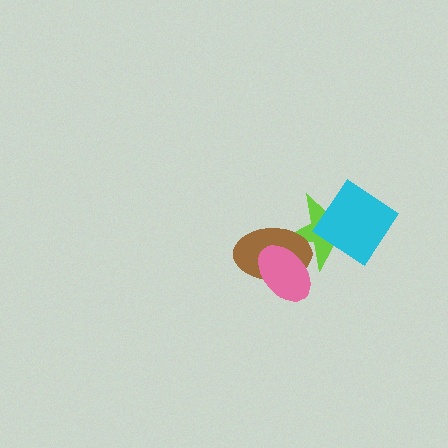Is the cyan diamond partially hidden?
No, no other shape covers it.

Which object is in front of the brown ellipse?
The pink ellipse is in front of the brown ellipse.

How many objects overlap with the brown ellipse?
2 objects overlap with the brown ellipse.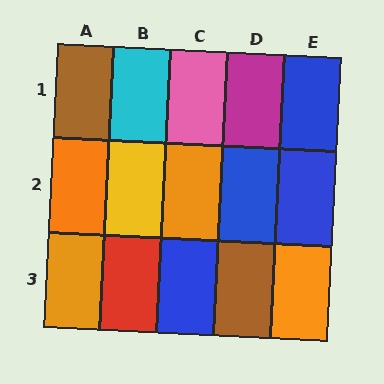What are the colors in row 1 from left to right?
Brown, cyan, pink, magenta, blue.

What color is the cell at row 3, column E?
Orange.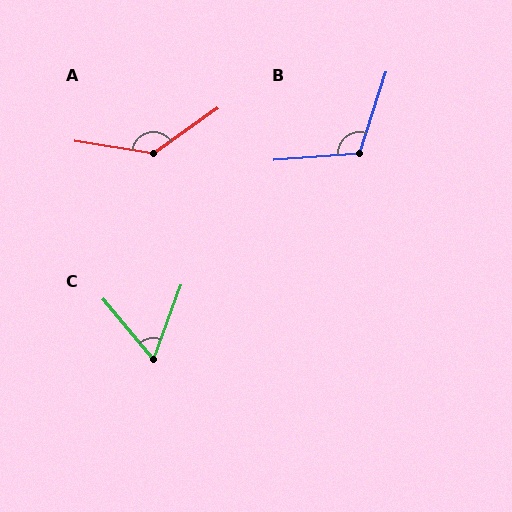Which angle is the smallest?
C, at approximately 60 degrees.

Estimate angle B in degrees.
Approximately 113 degrees.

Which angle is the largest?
A, at approximately 136 degrees.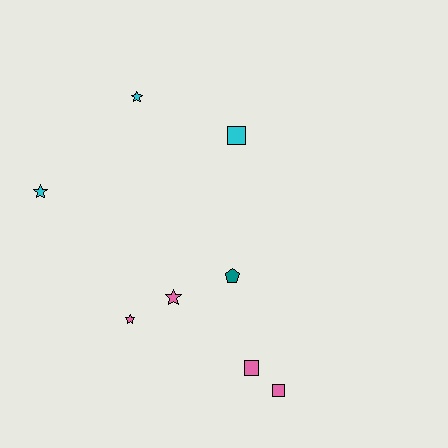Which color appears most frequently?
Pink, with 4 objects.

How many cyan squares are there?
There is 1 cyan square.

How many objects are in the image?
There are 8 objects.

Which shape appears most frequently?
Star, with 4 objects.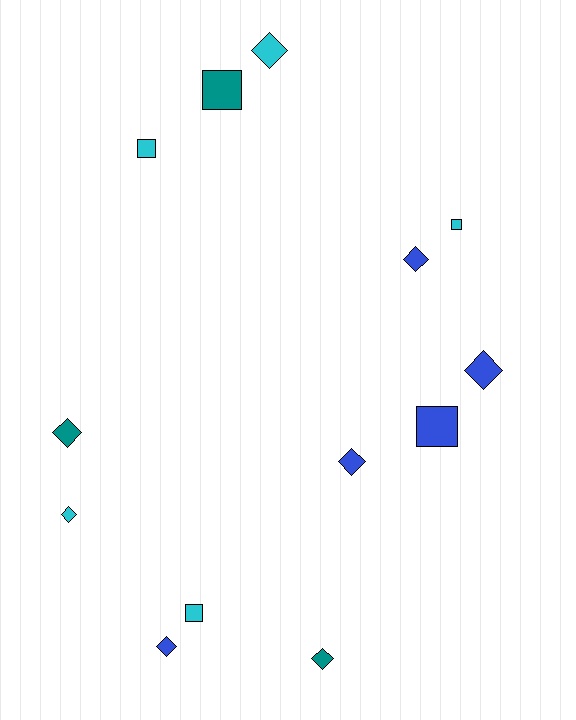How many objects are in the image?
There are 13 objects.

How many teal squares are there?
There is 1 teal square.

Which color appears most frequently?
Blue, with 5 objects.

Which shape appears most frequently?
Diamond, with 8 objects.